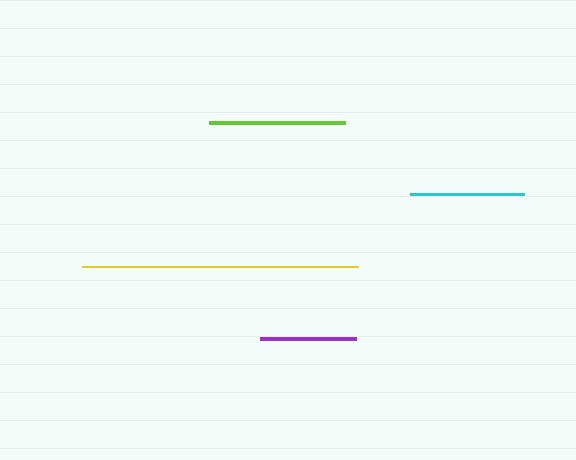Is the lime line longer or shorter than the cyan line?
The lime line is longer than the cyan line.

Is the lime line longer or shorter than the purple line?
The lime line is longer than the purple line.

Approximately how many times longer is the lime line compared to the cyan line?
The lime line is approximately 1.2 times the length of the cyan line.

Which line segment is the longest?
The yellow line is the longest at approximately 276 pixels.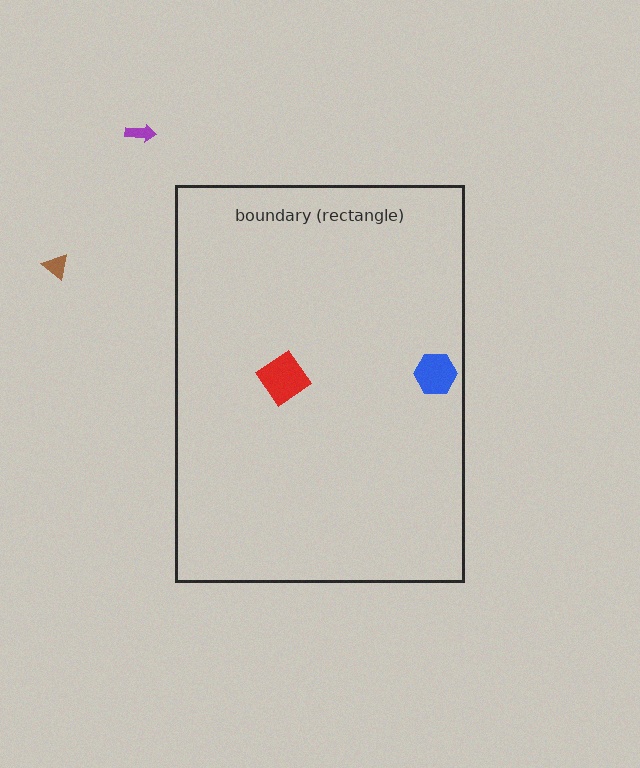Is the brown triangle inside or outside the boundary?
Outside.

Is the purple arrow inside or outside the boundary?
Outside.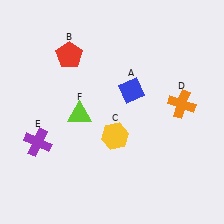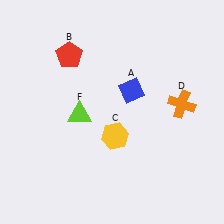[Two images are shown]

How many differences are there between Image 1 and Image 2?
There is 1 difference between the two images.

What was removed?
The purple cross (E) was removed in Image 2.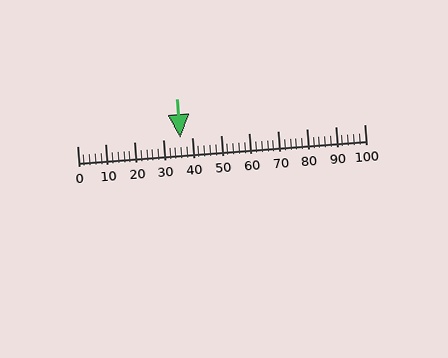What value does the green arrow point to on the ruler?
The green arrow points to approximately 36.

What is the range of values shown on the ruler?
The ruler shows values from 0 to 100.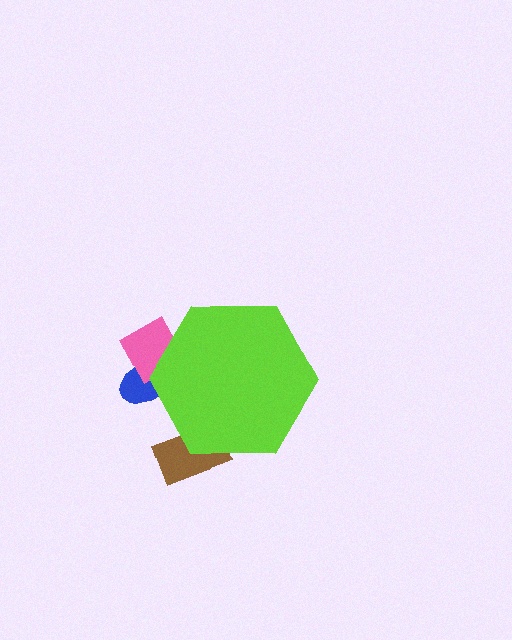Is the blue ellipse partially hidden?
Yes, the blue ellipse is partially hidden behind the lime hexagon.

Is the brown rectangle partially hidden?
Yes, the brown rectangle is partially hidden behind the lime hexagon.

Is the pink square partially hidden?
Yes, the pink square is partially hidden behind the lime hexagon.